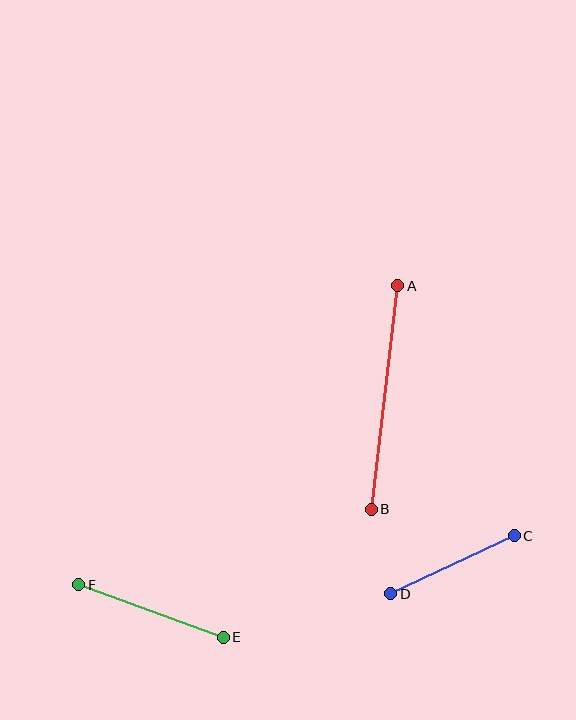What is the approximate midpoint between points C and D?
The midpoint is at approximately (452, 565) pixels.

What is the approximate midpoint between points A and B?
The midpoint is at approximately (384, 397) pixels.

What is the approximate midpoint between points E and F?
The midpoint is at approximately (151, 611) pixels.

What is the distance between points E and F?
The distance is approximately 154 pixels.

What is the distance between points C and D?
The distance is approximately 136 pixels.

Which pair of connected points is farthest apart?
Points A and B are farthest apart.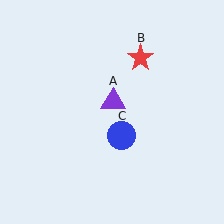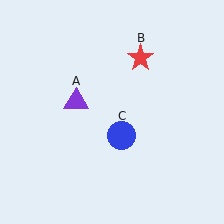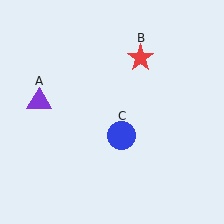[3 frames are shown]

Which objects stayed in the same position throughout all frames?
Red star (object B) and blue circle (object C) remained stationary.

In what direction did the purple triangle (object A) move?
The purple triangle (object A) moved left.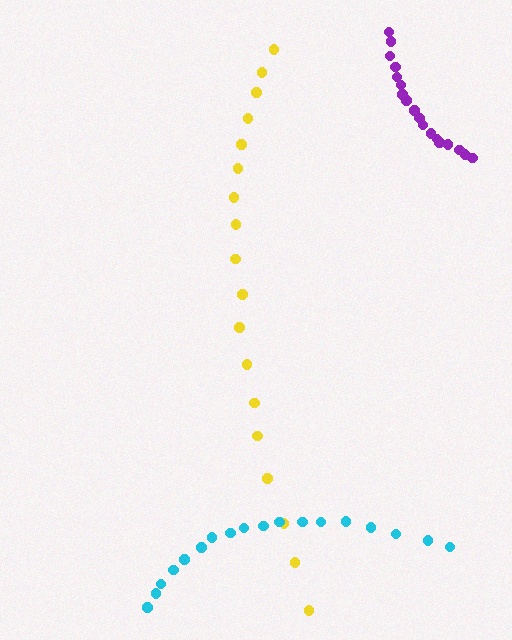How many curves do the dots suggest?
There are 3 distinct paths.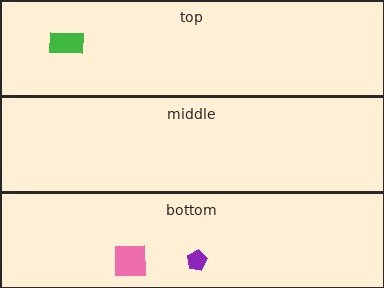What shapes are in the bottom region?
The purple pentagon, the pink square.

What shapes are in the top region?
The green rectangle.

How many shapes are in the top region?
1.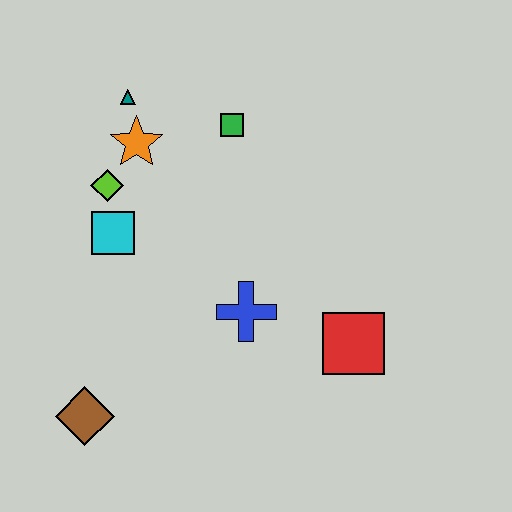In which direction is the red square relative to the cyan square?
The red square is to the right of the cyan square.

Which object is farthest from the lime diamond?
The red square is farthest from the lime diamond.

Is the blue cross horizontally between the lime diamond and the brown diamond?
No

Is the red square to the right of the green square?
Yes